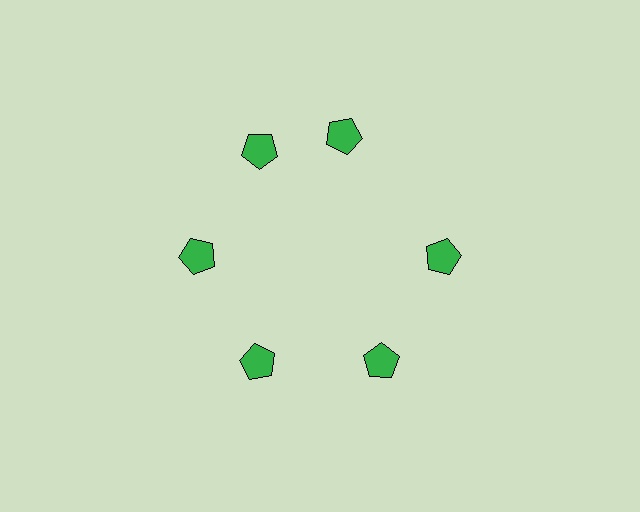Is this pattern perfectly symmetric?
No. The 6 green pentagons are arranged in a ring, but one element near the 1 o'clock position is rotated out of alignment along the ring, breaking the 6-fold rotational symmetry.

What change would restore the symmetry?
The symmetry would be restored by rotating it back into even spacing with its neighbors so that all 6 pentagons sit at equal angles and equal distance from the center.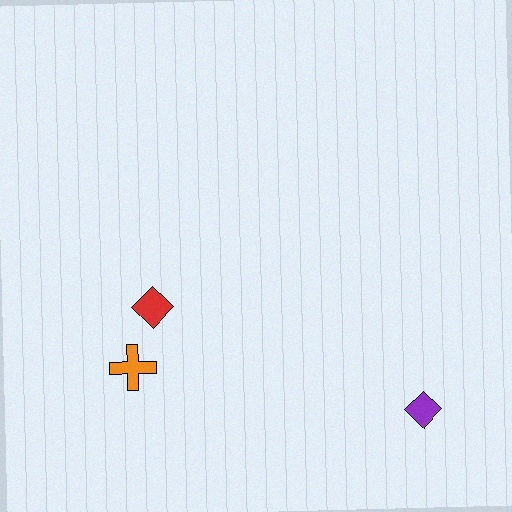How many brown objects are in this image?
There are no brown objects.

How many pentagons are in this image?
There are no pentagons.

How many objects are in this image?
There are 3 objects.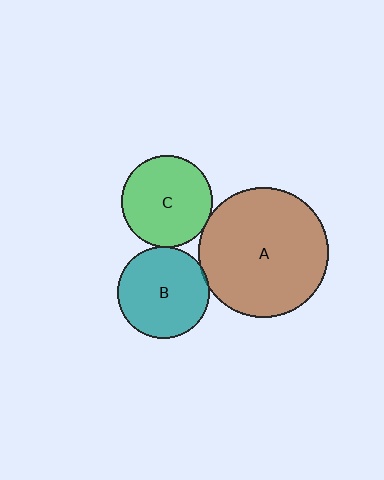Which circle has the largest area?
Circle A (brown).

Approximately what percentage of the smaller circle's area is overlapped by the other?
Approximately 5%.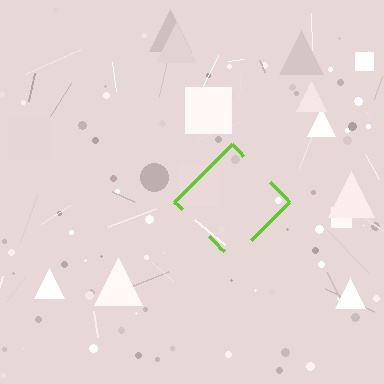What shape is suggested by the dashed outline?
The dashed outline suggests a diamond.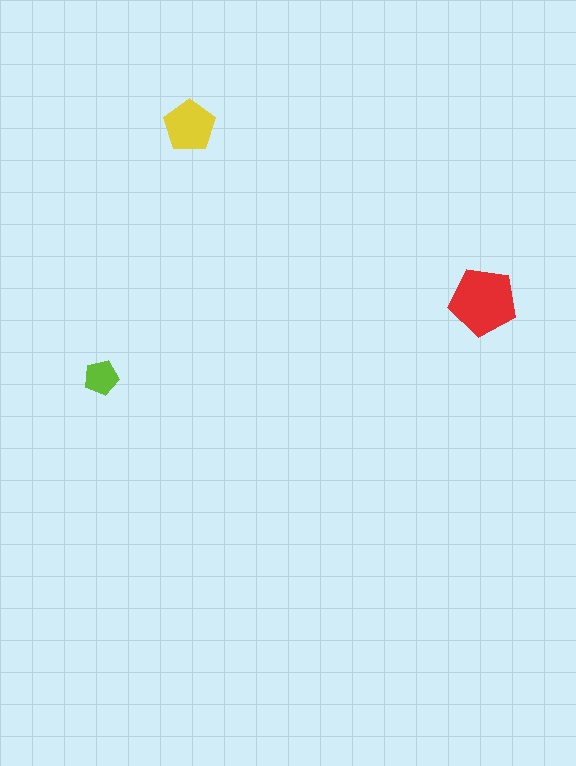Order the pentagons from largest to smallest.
the red one, the yellow one, the lime one.